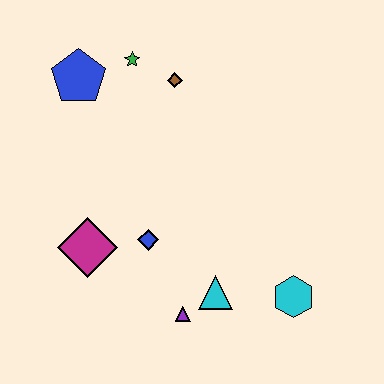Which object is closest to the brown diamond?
The green star is closest to the brown diamond.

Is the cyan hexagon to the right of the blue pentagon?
Yes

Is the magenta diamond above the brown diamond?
No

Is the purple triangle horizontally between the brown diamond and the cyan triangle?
Yes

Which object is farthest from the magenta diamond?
The cyan hexagon is farthest from the magenta diamond.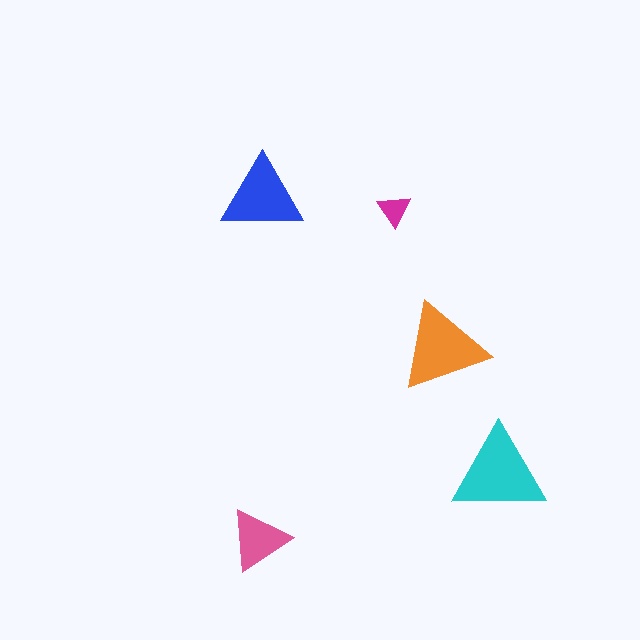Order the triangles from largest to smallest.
the cyan one, the orange one, the blue one, the pink one, the magenta one.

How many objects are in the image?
There are 5 objects in the image.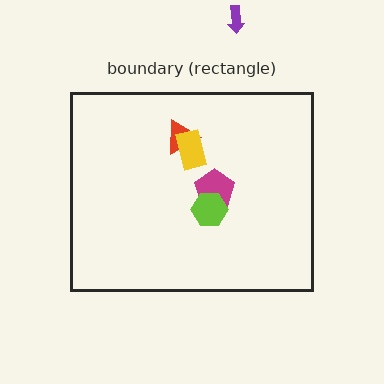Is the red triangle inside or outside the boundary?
Inside.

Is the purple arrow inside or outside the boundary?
Outside.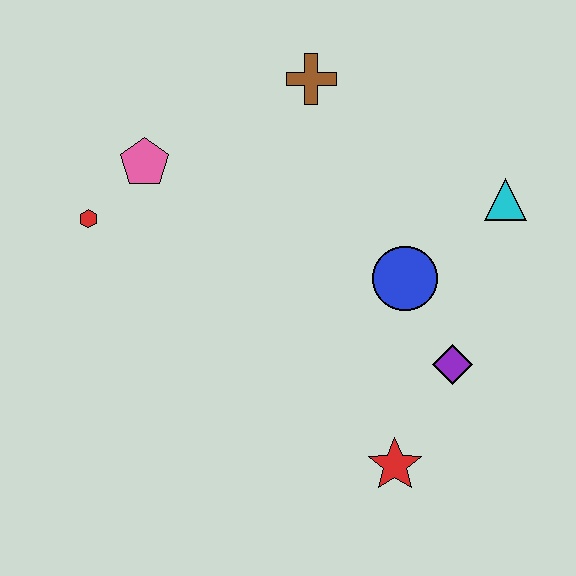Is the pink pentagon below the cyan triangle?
No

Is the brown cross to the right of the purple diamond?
No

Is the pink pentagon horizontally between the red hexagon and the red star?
Yes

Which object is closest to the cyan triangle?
The blue circle is closest to the cyan triangle.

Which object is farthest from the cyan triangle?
The red hexagon is farthest from the cyan triangle.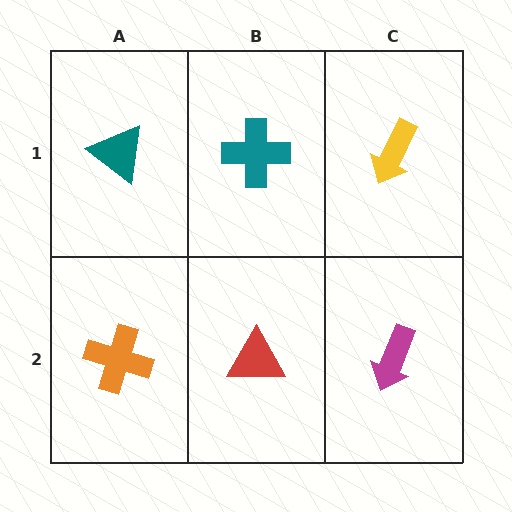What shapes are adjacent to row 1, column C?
A magenta arrow (row 2, column C), a teal cross (row 1, column B).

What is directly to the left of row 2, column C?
A red triangle.